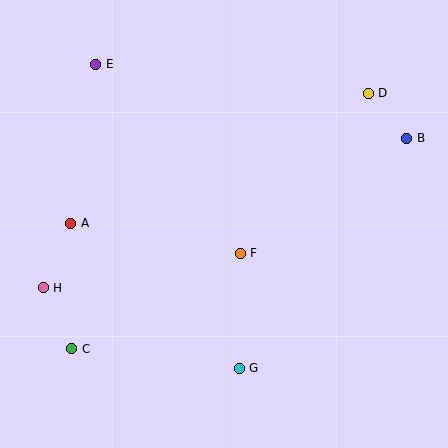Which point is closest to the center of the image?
Point F at (240, 253) is closest to the center.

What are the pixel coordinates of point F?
Point F is at (240, 253).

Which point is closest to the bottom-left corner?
Point C is closest to the bottom-left corner.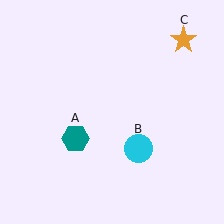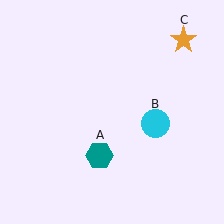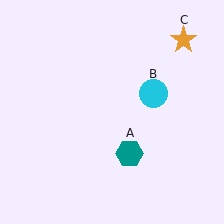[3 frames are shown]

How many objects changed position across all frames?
2 objects changed position: teal hexagon (object A), cyan circle (object B).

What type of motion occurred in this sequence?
The teal hexagon (object A), cyan circle (object B) rotated counterclockwise around the center of the scene.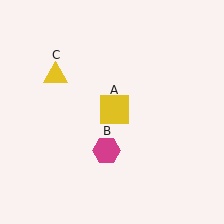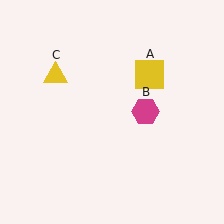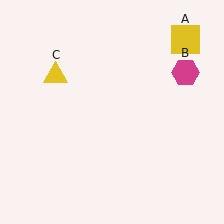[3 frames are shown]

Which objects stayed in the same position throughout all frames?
Yellow triangle (object C) remained stationary.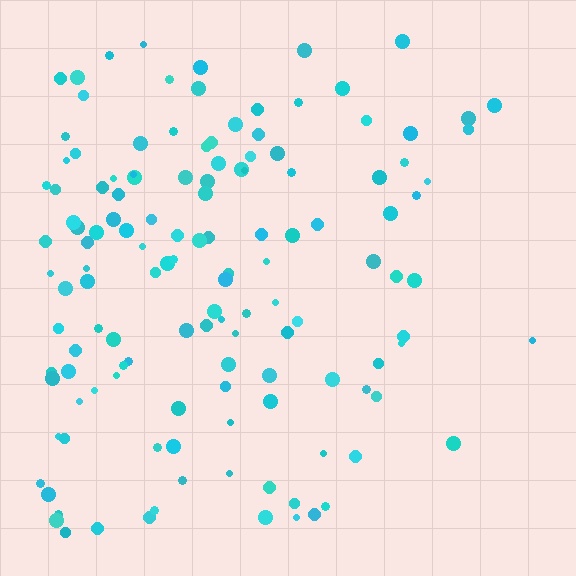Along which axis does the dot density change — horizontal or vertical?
Horizontal.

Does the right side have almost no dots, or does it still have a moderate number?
Still a moderate number, just noticeably fewer than the left.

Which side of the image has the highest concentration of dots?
The left.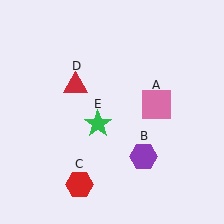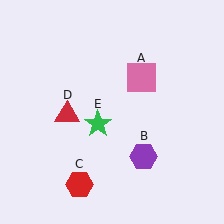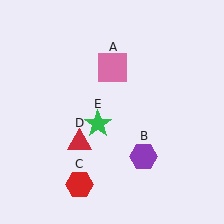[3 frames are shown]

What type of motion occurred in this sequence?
The pink square (object A), red triangle (object D) rotated counterclockwise around the center of the scene.